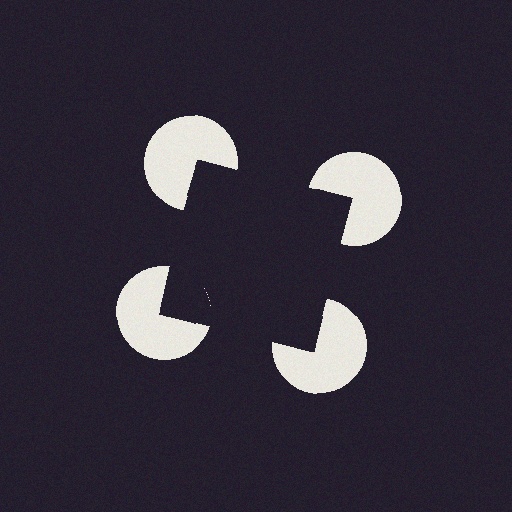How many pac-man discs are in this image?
There are 4 — one at each vertex of the illusory square.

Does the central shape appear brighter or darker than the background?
It typically appears slightly darker than the background, even though no actual brightness change is drawn.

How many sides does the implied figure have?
4 sides.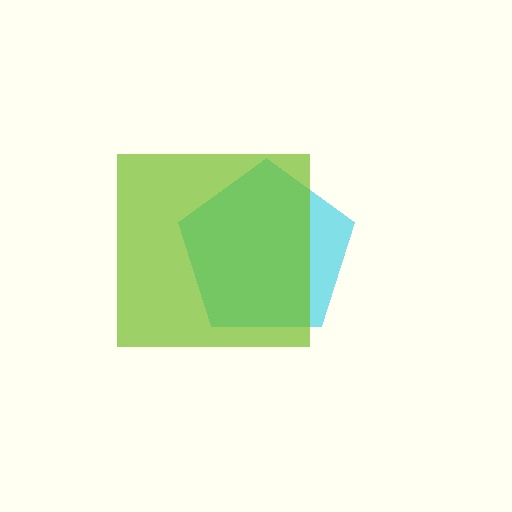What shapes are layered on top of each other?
The layered shapes are: a cyan pentagon, a lime square.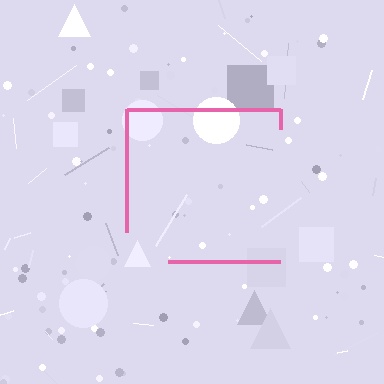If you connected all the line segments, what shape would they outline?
They would outline a square.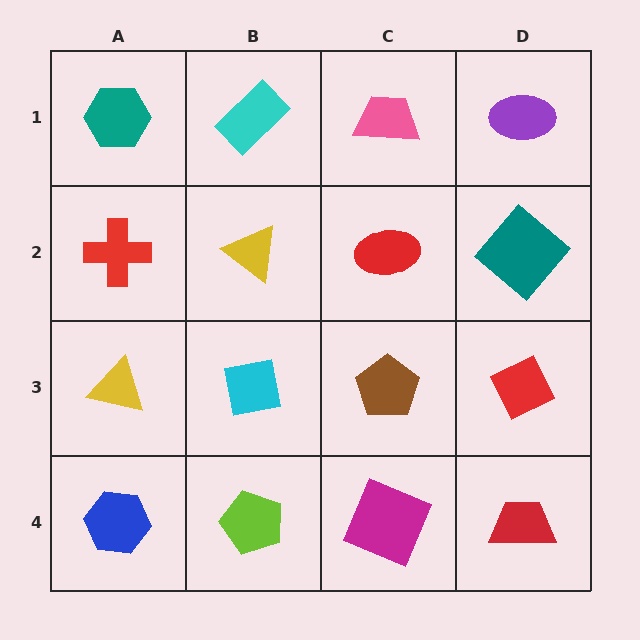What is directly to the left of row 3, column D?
A brown pentagon.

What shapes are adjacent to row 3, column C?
A red ellipse (row 2, column C), a magenta square (row 4, column C), a cyan square (row 3, column B), a red diamond (row 3, column D).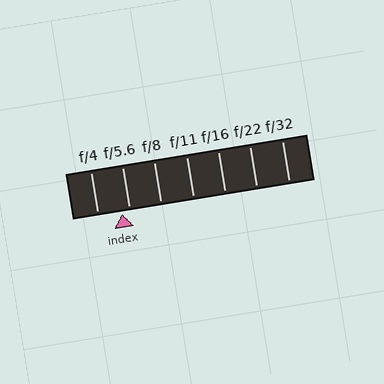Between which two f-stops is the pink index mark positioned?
The index mark is between f/4 and f/5.6.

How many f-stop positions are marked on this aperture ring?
There are 7 f-stop positions marked.